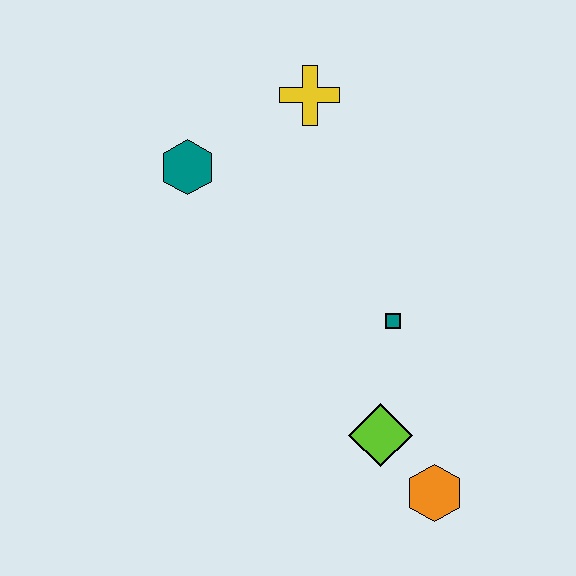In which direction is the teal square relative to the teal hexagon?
The teal square is to the right of the teal hexagon.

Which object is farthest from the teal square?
The teal hexagon is farthest from the teal square.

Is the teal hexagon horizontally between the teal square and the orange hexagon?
No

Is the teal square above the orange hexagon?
Yes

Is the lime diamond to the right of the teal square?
No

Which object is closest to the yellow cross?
The teal hexagon is closest to the yellow cross.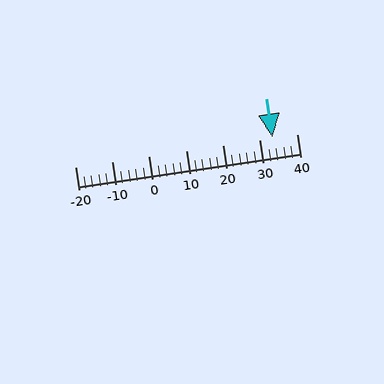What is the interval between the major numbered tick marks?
The major tick marks are spaced 10 units apart.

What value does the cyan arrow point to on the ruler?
The cyan arrow points to approximately 33.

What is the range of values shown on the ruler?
The ruler shows values from -20 to 40.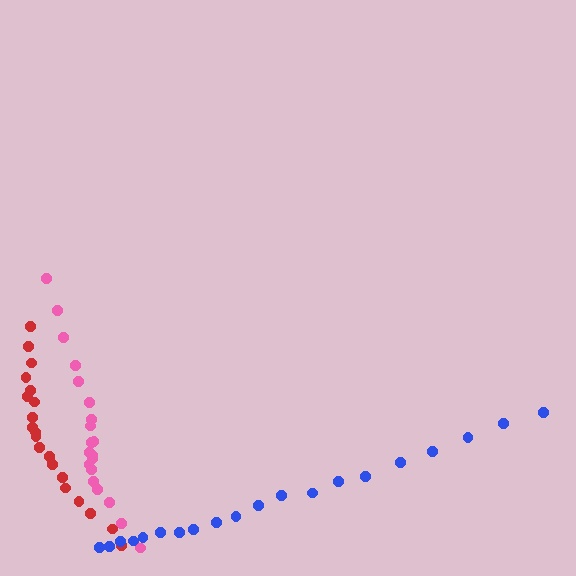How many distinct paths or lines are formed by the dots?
There are 3 distinct paths.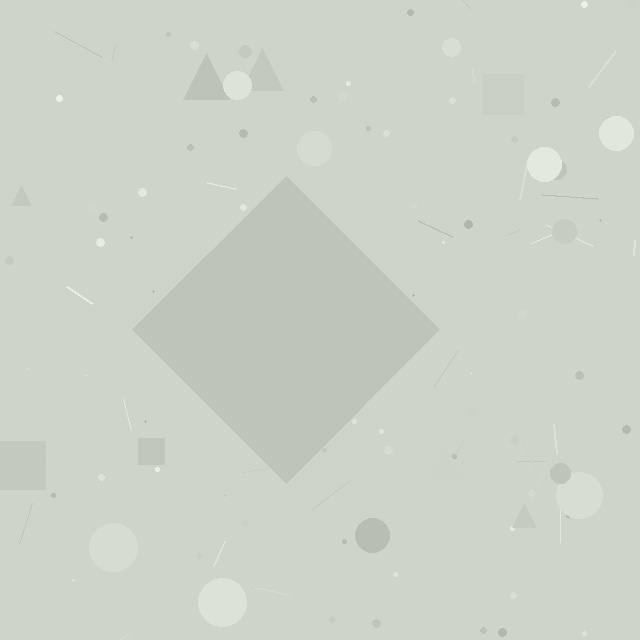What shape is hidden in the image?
A diamond is hidden in the image.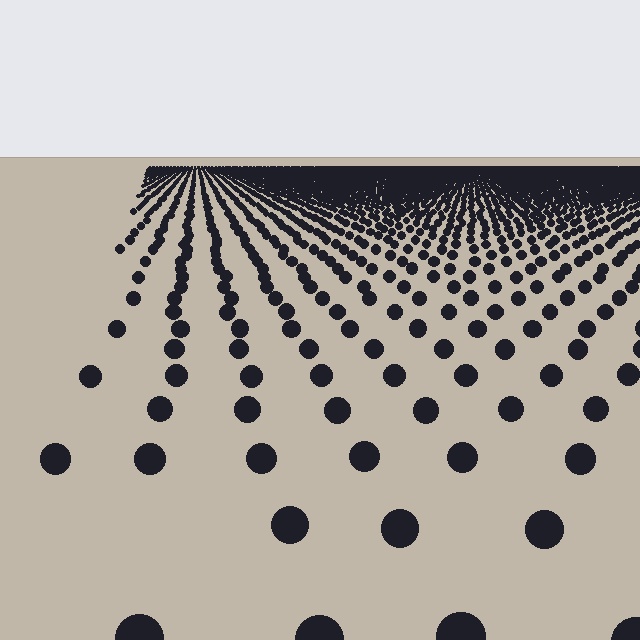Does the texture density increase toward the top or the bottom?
Density increases toward the top.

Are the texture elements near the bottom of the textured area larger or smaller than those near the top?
Larger. Near the bottom, elements are closer to the viewer and appear at a bigger on-screen size.